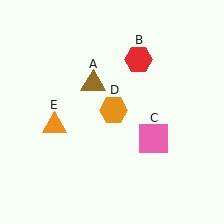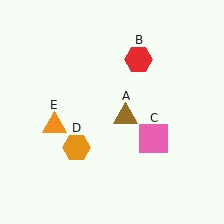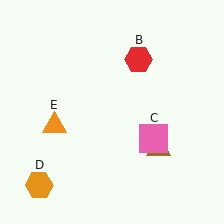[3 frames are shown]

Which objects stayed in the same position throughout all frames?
Red hexagon (object B) and pink square (object C) and orange triangle (object E) remained stationary.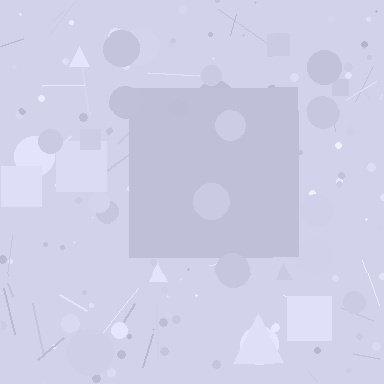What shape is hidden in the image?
A square is hidden in the image.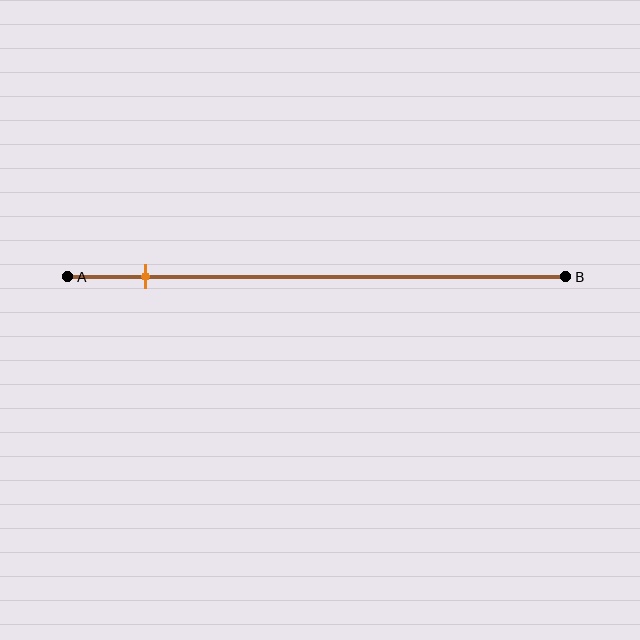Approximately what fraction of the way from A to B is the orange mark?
The orange mark is approximately 15% of the way from A to B.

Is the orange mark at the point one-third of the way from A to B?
No, the mark is at about 15% from A, not at the 33% one-third point.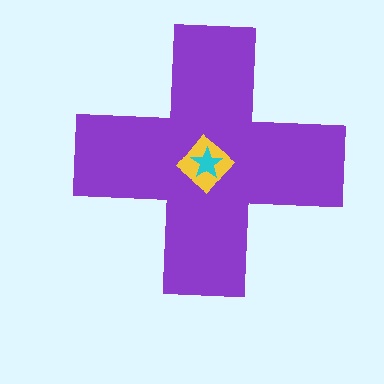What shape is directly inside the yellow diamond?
The cyan star.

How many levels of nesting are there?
3.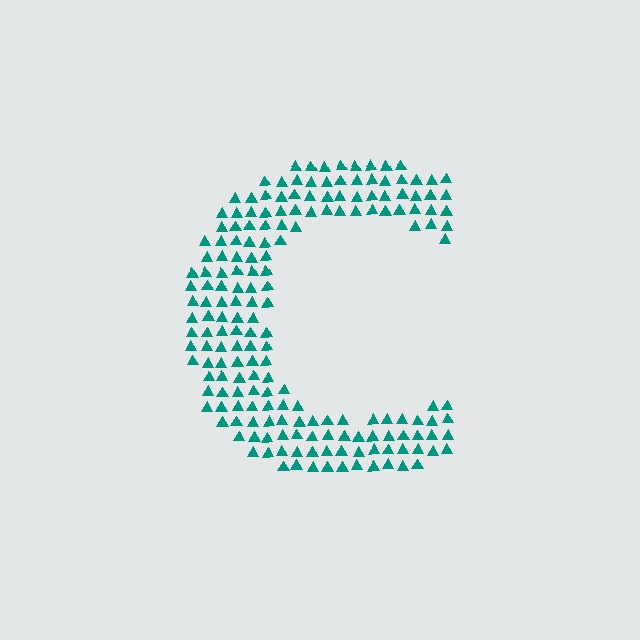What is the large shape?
The large shape is the letter C.